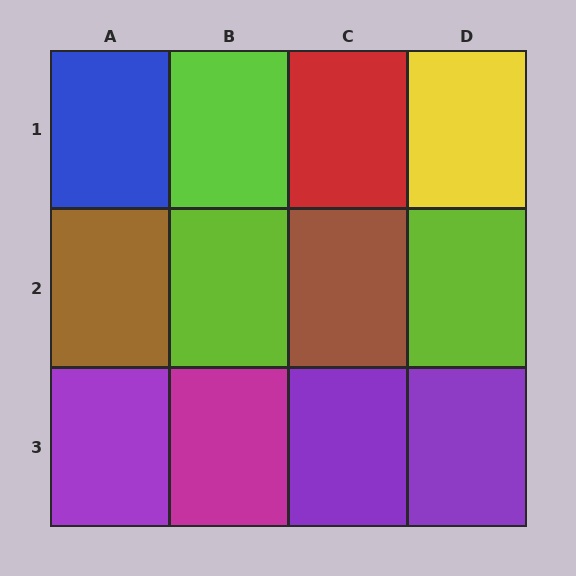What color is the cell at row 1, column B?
Lime.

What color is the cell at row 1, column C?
Red.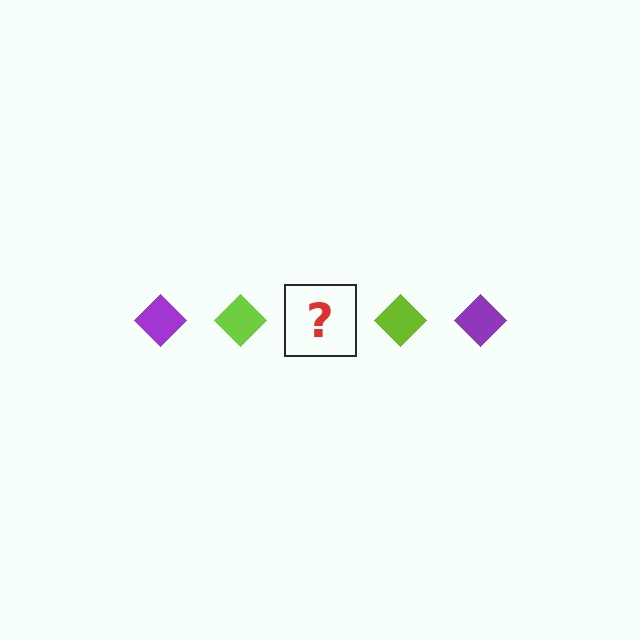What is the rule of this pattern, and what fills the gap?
The rule is that the pattern cycles through purple, lime diamonds. The gap should be filled with a purple diamond.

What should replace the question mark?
The question mark should be replaced with a purple diamond.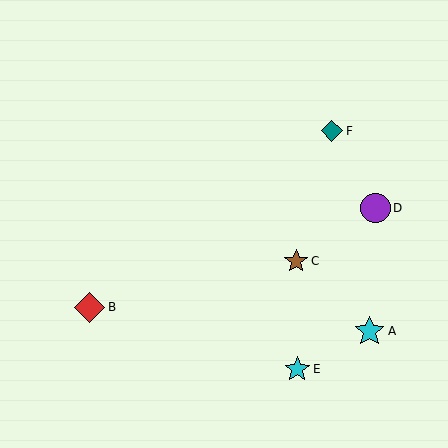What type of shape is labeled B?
Shape B is a red diamond.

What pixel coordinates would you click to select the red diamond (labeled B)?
Click at (90, 307) to select the red diamond B.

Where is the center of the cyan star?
The center of the cyan star is at (370, 331).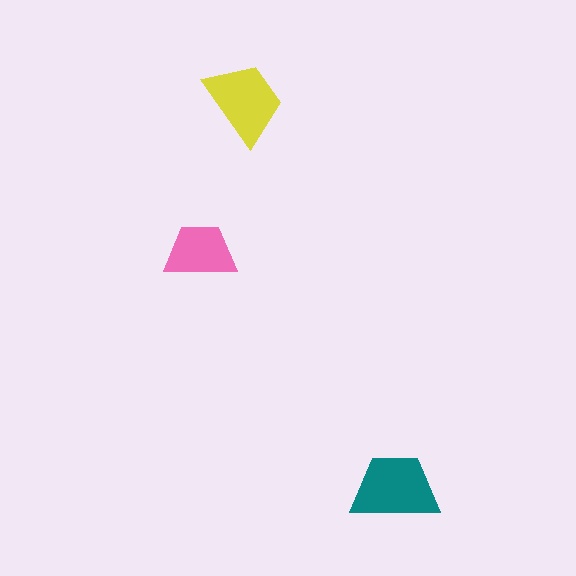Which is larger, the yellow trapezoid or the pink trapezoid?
The yellow one.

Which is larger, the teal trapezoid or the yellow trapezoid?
The teal one.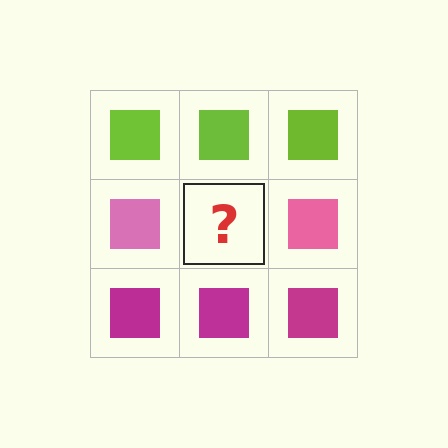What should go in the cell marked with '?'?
The missing cell should contain a pink square.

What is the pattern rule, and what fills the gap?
The rule is that each row has a consistent color. The gap should be filled with a pink square.